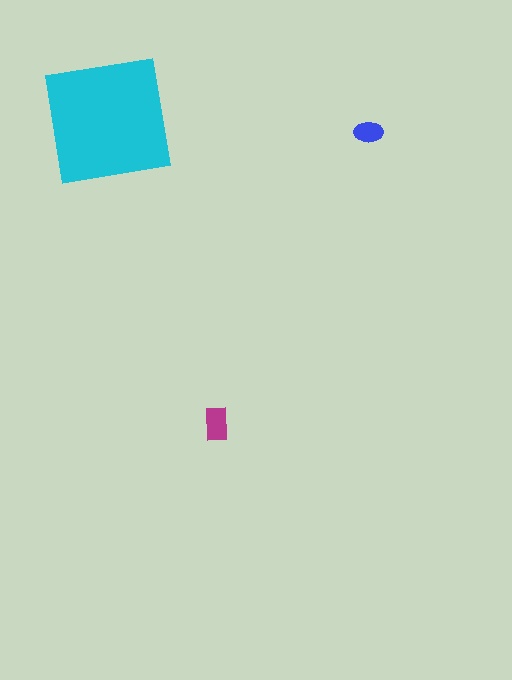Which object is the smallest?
The blue ellipse.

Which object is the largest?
The cyan square.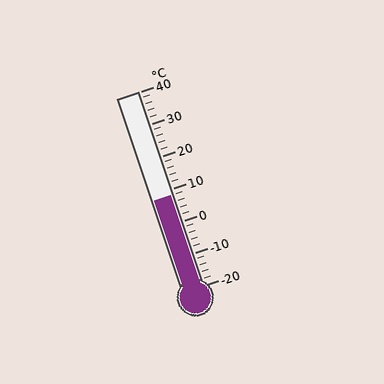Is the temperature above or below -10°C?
The temperature is above -10°C.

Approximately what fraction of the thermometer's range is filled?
The thermometer is filled to approximately 45% of its range.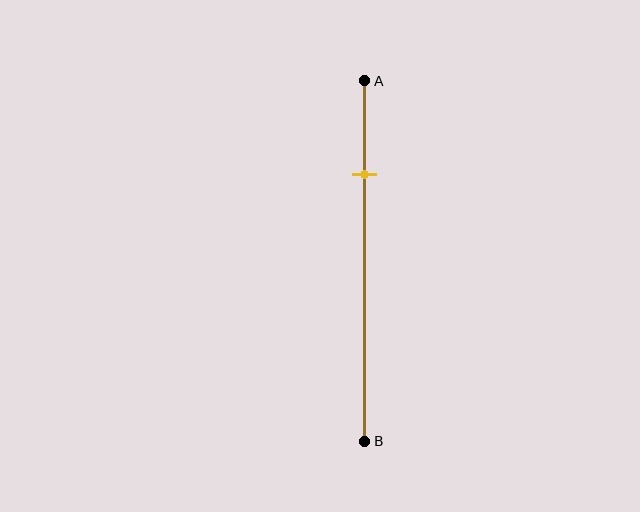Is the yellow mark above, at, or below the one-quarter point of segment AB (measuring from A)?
The yellow mark is approximately at the one-quarter point of segment AB.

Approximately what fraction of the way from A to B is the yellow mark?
The yellow mark is approximately 25% of the way from A to B.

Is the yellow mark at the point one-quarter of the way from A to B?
Yes, the mark is approximately at the one-quarter point.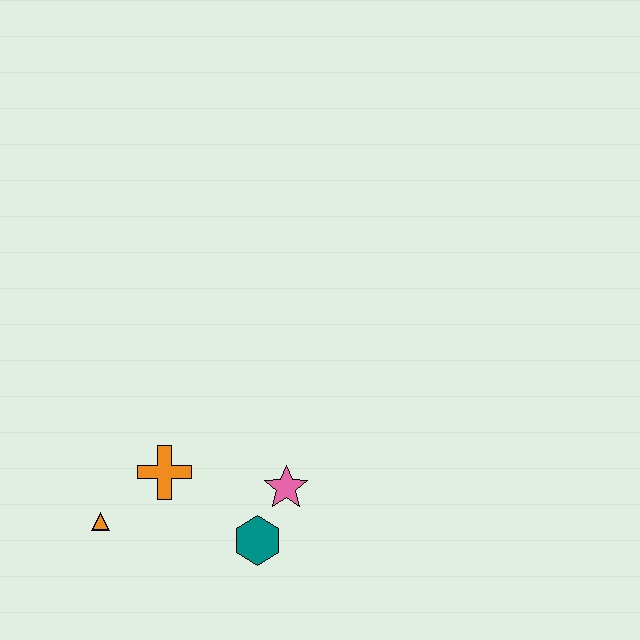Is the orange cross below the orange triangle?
No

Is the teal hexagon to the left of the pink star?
Yes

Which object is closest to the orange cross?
The orange triangle is closest to the orange cross.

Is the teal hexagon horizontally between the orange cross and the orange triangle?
No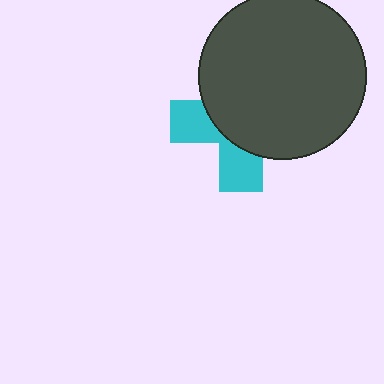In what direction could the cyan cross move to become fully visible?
The cyan cross could move toward the lower-left. That would shift it out from behind the dark gray circle entirely.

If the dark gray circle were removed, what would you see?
You would see the complete cyan cross.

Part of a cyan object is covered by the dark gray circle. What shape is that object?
It is a cross.